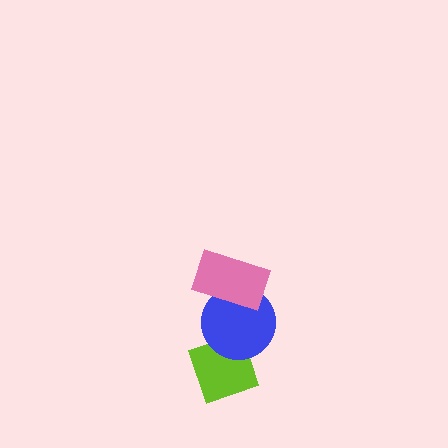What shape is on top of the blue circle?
The pink rectangle is on top of the blue circle.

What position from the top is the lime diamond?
The lime diamond is 3rd from the top.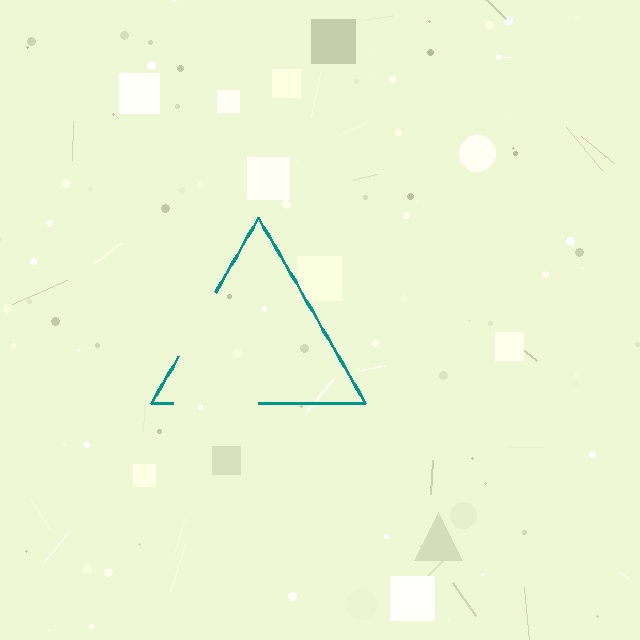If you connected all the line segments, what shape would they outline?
They would outline a triangle.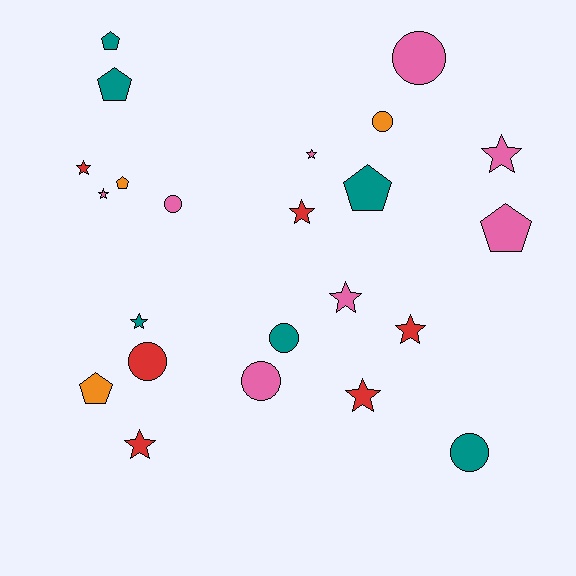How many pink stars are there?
There are 4 pink stars.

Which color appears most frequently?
Pink, with 8 objects.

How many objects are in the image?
There are 23 objects.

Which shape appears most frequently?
Star, with 10 objects.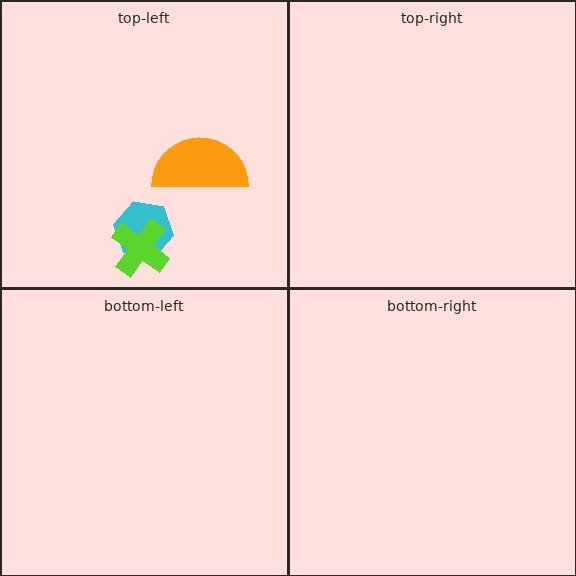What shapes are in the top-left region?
The cyan hexagon, the orange semicircle, the lime cross.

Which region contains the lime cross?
The top-left region.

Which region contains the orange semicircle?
The top-left region.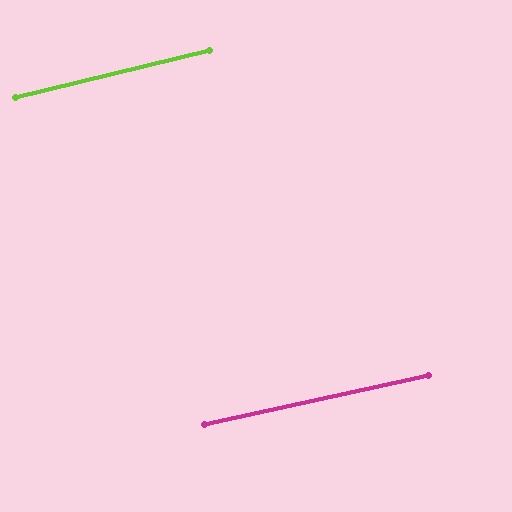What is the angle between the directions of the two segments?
Approximately 1 degree.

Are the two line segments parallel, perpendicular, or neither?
Parallel — their directions differ by only 1.2°.